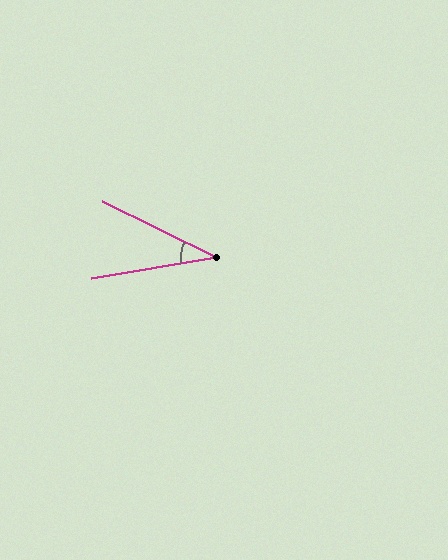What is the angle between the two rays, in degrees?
Approximately 35 degrees.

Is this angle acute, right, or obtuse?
It is acute.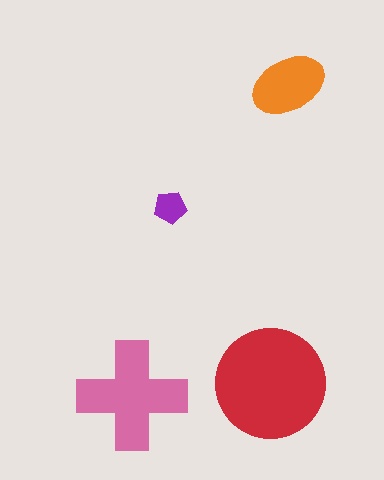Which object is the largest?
The red circle.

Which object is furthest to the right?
The orange ellipse is rightmost.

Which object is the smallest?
The purple pentagon.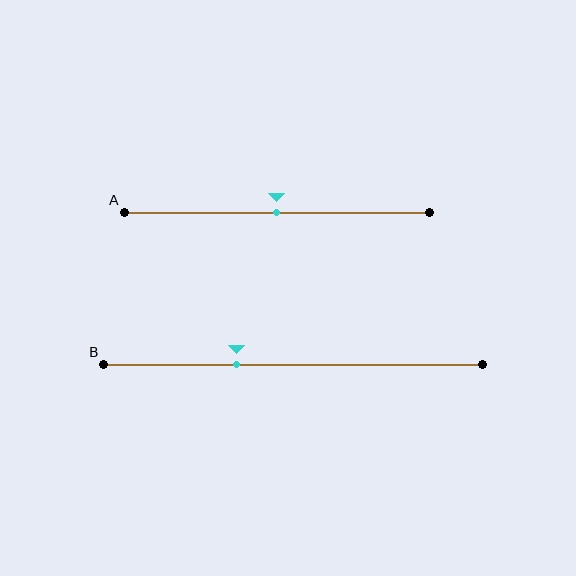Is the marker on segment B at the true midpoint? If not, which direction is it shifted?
No, the marker on segment B is shifted to the left by about 15% of the segment length.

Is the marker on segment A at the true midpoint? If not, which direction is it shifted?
Yes, the marker on segment A is at the true midpoint.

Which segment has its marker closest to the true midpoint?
Segment A has its marker closest to the true midpoint.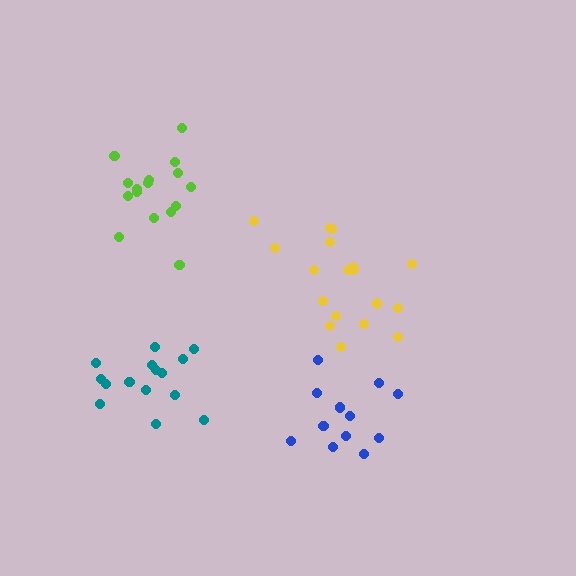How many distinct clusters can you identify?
There are 4 distinct clusters.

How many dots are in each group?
Group 1: 18 dots, Group 2: 15 dots, Group 3: 12 dots, Group 4: 16 dots (61 total).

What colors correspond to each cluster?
The clusters are colored: yellow, teal, blue, lime.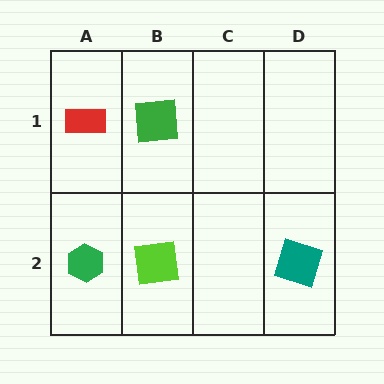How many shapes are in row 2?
3 shapes.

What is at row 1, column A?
A red rectangle.